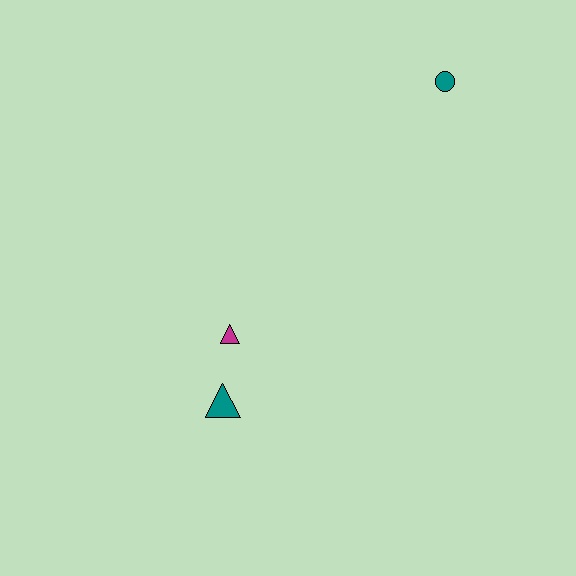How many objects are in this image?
There are 3 objects.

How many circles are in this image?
There is 1 circle.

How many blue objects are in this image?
There are no blue objects.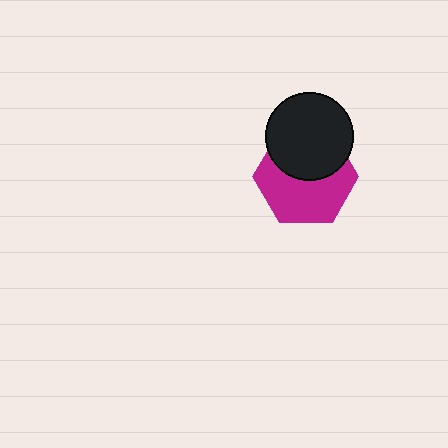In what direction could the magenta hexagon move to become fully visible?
The magenta hexagon could move down. That would shift it out from behind the black circle entirely.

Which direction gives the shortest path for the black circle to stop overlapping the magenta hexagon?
Moving up gives the shortest separation.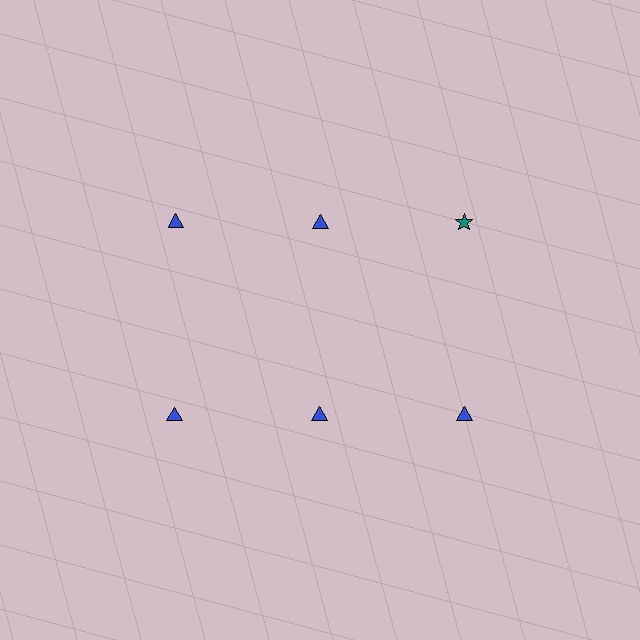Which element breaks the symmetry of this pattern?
The teal star in the top row, center column breaks the symmetry. All other shapes are blue triangles.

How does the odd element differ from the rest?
It differs in both color (teal instead of blue) and shape (star instead of triangle).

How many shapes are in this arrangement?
There are 6 shapes arranged in a grid pattern.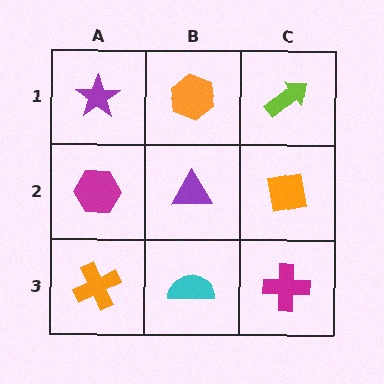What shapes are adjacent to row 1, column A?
A magenta hexagon (row 2, column A), an orange hexagon (row 1, column B).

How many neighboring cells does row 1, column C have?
2.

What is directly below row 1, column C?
An orange square.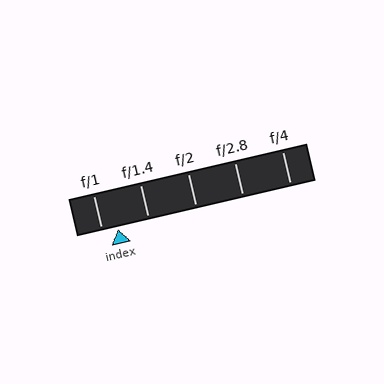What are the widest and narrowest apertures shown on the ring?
The widest aperture shown is f/1 and the narrowest is f/4.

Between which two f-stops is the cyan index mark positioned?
The index mark is between f/1 and f/1.4.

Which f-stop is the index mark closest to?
The index mark is closest to f/1.